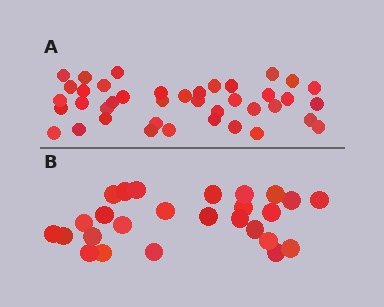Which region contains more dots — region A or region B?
Region A (the top region) has more dots.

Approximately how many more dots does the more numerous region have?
Region A has approximately 15 more dots than region B.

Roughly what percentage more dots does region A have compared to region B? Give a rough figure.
About 55% more.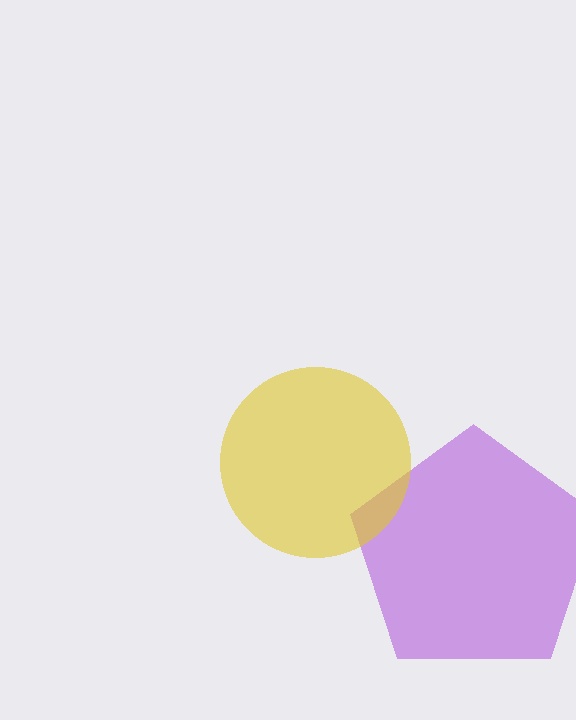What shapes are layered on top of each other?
The layered shapes are: a purple pentagon, a yellow circle.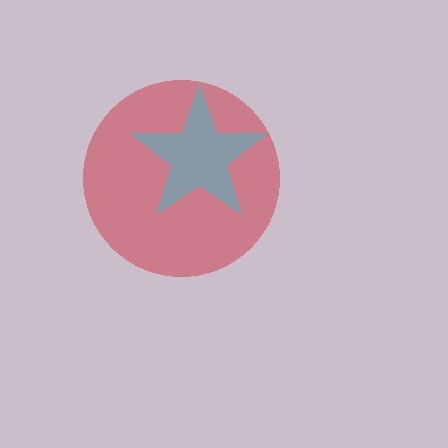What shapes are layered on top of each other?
The layered shapes are: a red circle, a cyan star.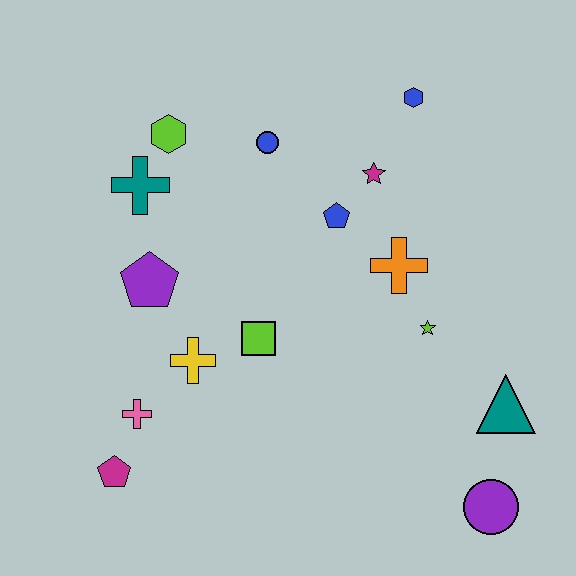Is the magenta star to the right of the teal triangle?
No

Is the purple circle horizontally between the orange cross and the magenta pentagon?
No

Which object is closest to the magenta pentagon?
The pink cross is closest to the magenta pentagon.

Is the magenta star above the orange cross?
Yes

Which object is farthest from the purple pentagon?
The purple circle is farthest from the purple pentagon.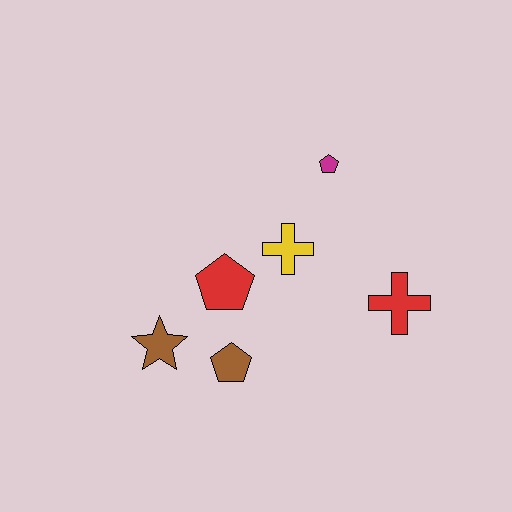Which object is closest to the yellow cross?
The red pentagon is closest to the yellow cross.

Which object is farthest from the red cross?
The brown star is farthest from the red cross.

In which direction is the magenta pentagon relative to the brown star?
The magenta pentagon is above the brown star.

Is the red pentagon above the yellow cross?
No